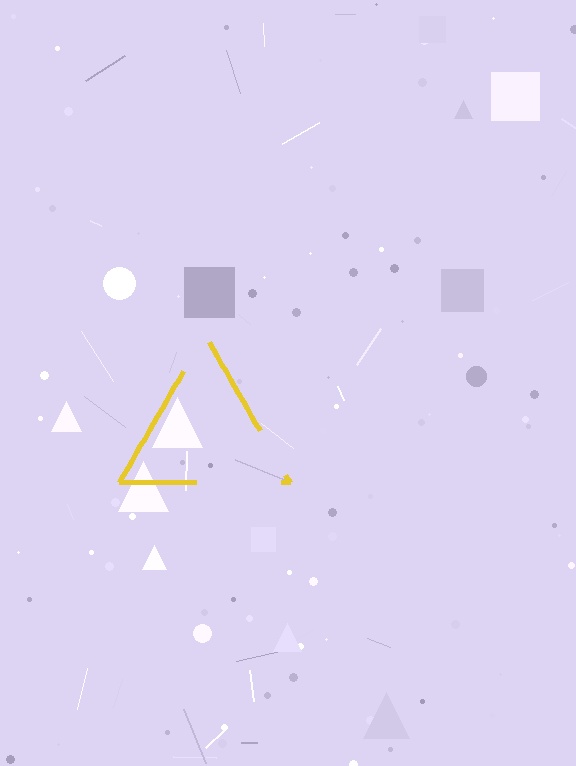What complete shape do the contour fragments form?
The contour fragments form a triangle.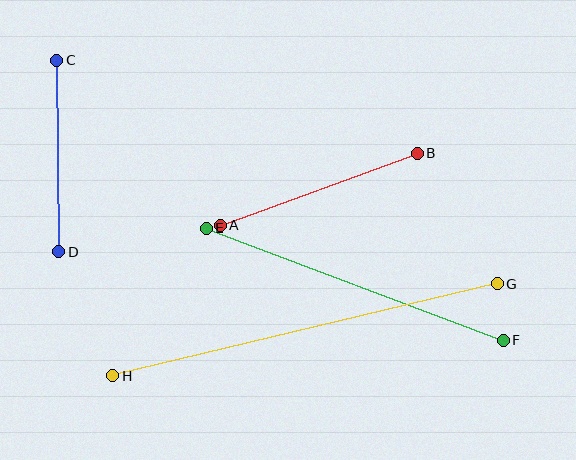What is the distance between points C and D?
The distance is approximately 191 pixels.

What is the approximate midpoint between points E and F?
The midpoint is at approximately (355, 284) pixels.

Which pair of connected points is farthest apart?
Points G and H are farthest apart.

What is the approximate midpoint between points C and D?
The midpoint is at approximately (58, 156) pixels.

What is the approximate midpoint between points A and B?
The midpoint is at approximately (319, 189) pixels.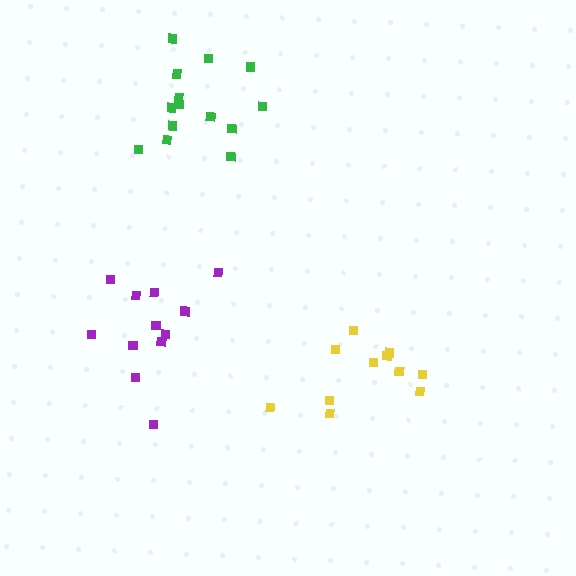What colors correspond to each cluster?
The clusters are colored: green, yellow, purple.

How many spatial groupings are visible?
There are 3 spatial groupings.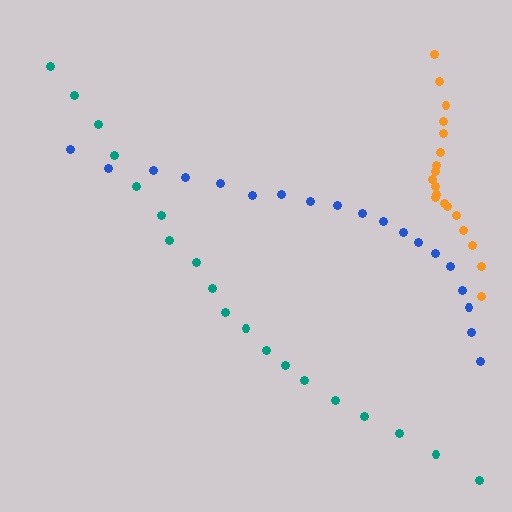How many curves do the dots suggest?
There are 3 distinct paths.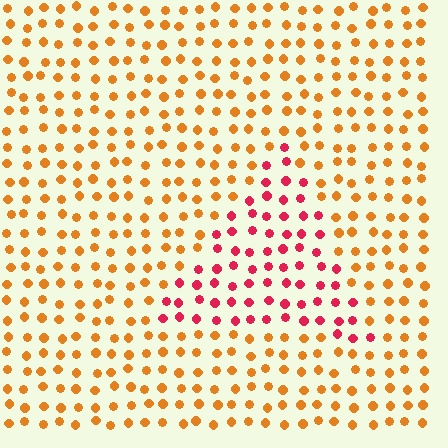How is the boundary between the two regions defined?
The boundary is defined purely by a slight shift in hue (about 45 degrees). Spacing, size, and orientation are identical on both sides.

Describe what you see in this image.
The image is filled with small orange elements in a uniform arrangement. A triangle-shaped region is visible where the elements are tinted to a slightly different hue, forming a subtle color boundary.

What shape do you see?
I see a triangle.